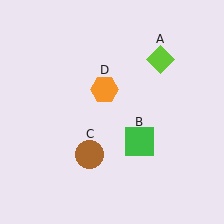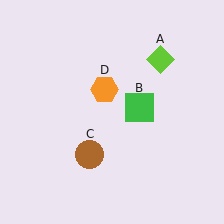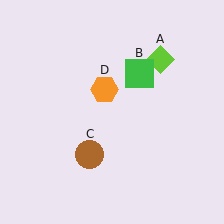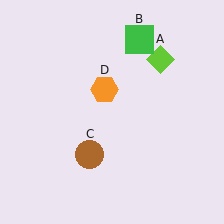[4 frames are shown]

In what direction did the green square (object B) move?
The green square (object B) moved up.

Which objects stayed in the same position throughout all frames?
Lime diamond (object A) and brown circle (object C) and orange hexagon (object D) remained stationary.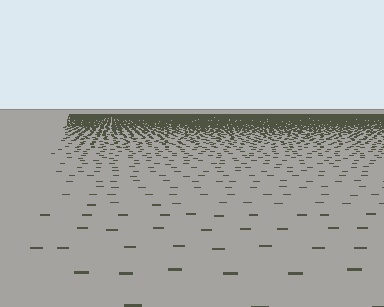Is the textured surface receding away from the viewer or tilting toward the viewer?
The surface is receding away from the viewer. Texture elements get smaller and denser toward the top.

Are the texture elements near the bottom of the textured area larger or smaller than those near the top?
Larger. Near the bottom, elements are closer to the viewer and appear at a bigger on-screen size.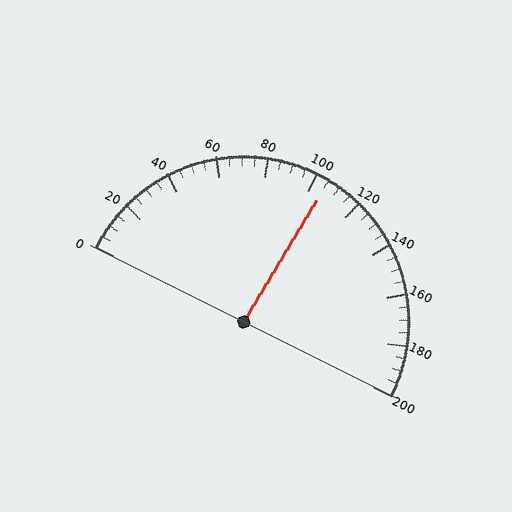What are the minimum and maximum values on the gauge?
The gauge ranges from 0 to 200.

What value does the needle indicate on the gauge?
The needle indicates approximately 105.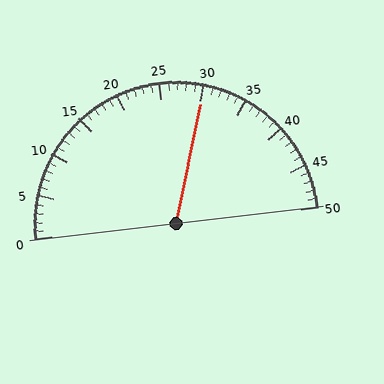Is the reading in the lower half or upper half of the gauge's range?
The reading is in the upper half of the range (0 to 50).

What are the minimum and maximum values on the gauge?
The gauge ranges from 0 to 50.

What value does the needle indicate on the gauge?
The needle indicates approximately 30.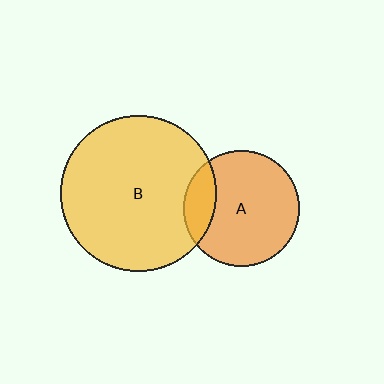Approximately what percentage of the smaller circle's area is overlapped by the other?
Approximately 20%.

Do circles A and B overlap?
Yes.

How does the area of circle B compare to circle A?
Approximately 1.8 times.